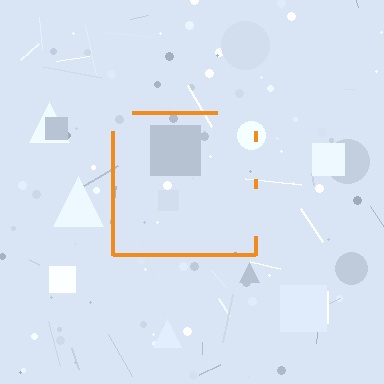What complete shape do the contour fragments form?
The contour fragments form a square.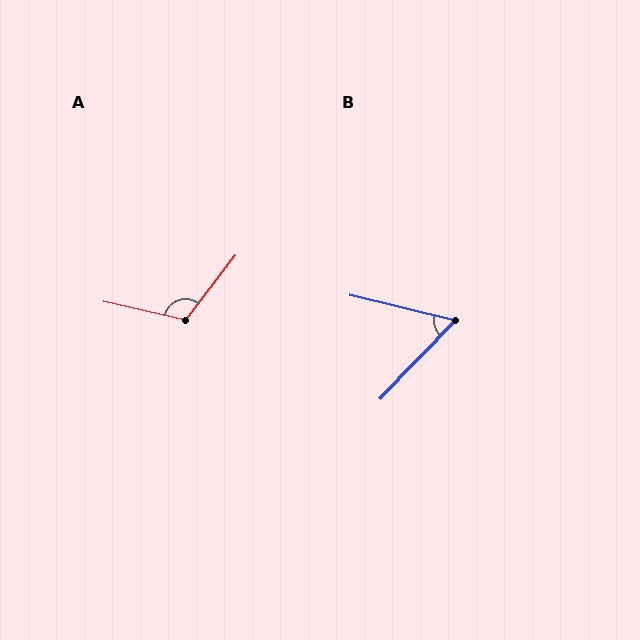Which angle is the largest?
A, at approximately 115 degrees.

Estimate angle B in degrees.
Approximately 60 degrees.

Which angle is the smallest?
B, at approximately 60 degrees.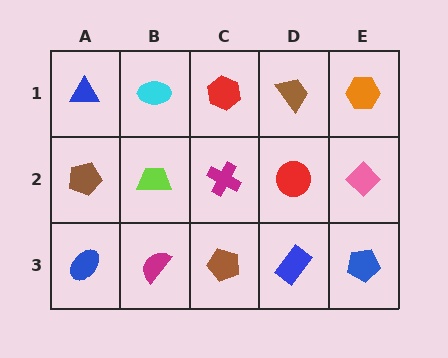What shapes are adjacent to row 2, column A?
A blue triangle (row 1, column A), a blue ellipse (row 3, column A), a lime trapezoid (row 2, column B).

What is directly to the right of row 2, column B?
A magenta cross.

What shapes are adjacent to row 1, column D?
A red circle (row 2, column D), a red hexagon (row 1, column C), an orange hexagon (row 1, column E).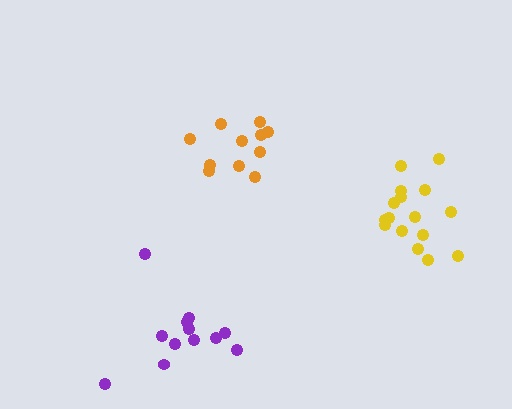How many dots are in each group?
Group 1: 16 dots, Group 2: 11 dots, Group 3: 12 dots (39 total).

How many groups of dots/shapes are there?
There are 3 groups.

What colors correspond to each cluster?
The clusters are colored: yellow, orange, purple.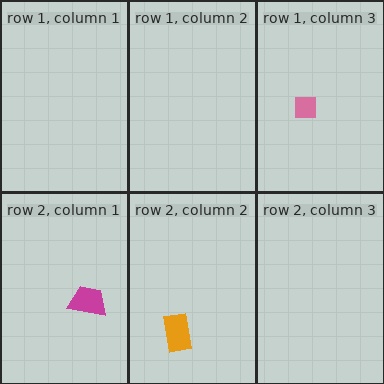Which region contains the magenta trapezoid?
The row 2, column 1 region.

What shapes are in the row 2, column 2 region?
The orange rectangle.